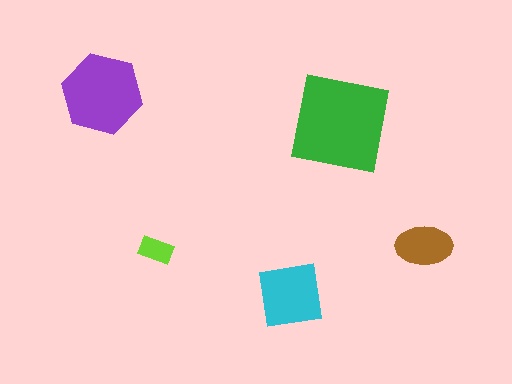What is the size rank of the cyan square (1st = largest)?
3rd.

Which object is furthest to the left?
The purple hexagon is leftmost.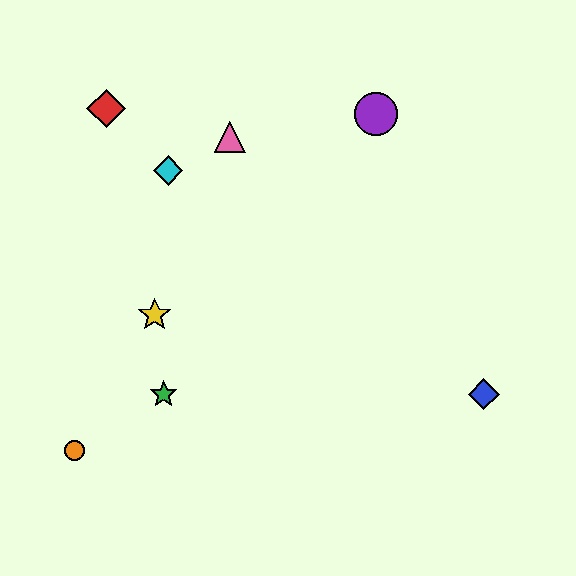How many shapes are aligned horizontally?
2 shapes (the blue diamond, the green star) are aligned horizontally.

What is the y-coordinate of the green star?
The green star is at y≈394.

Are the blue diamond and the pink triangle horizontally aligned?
No, the blue diamond is at y≈394 and the pink triangle is at y≈137.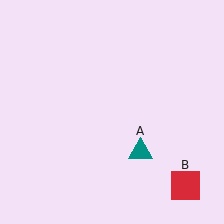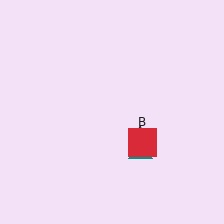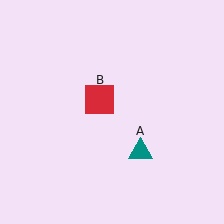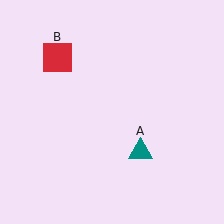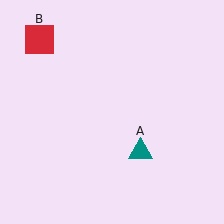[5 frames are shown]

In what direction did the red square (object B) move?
The red square (object B) moved up and to the left.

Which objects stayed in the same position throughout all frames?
Teal triangle (object A) remained stationary.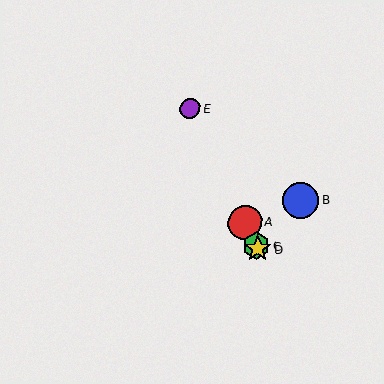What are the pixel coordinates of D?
Object D is at (258, 249).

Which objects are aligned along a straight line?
Objects A, C, D, E are aligned along a straight line.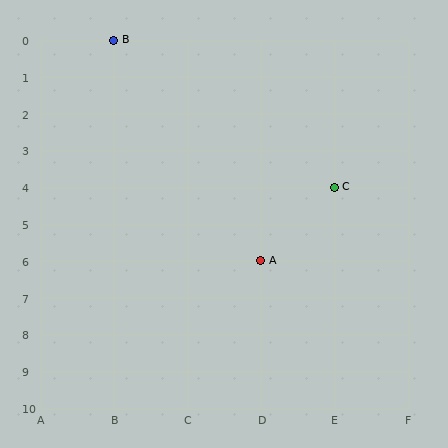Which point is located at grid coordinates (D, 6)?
Point A is at (D, 6).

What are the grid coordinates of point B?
Point B is at grid coordinates (B, 0).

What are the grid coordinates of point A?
Point A is at grid coordinates (D, 6).